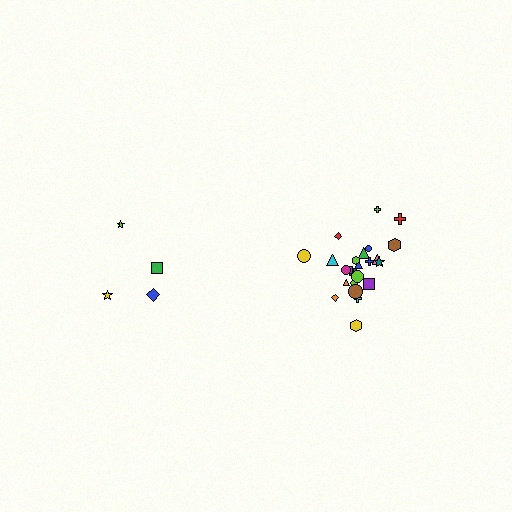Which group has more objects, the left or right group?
The right group.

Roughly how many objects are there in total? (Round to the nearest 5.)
Roughly 30 objects in total.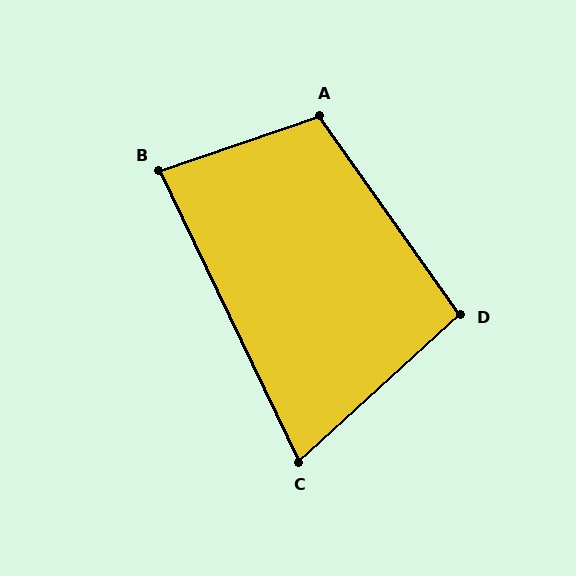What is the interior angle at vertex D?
Approximately 97 degrees (obtuse).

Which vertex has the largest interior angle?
A, at approximately 107 degrees.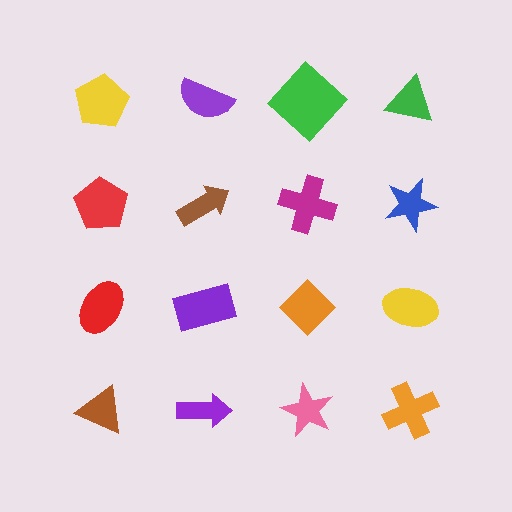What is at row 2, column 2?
A brown arrow.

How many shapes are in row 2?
4 shapes.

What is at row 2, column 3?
A magenta cross.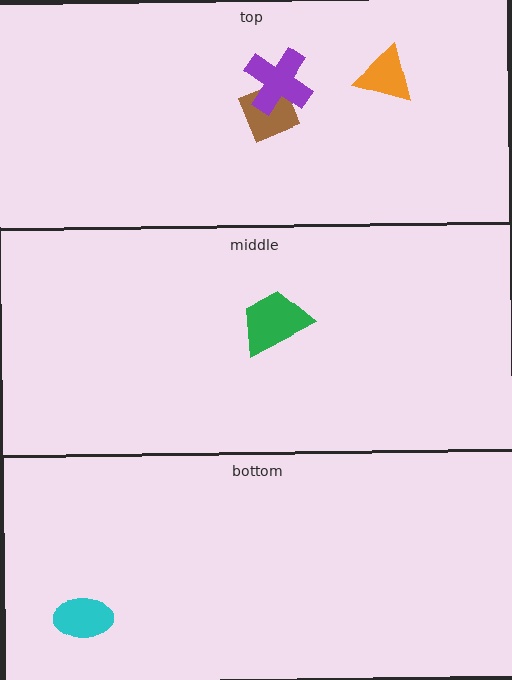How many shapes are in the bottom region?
1.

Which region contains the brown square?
The top region.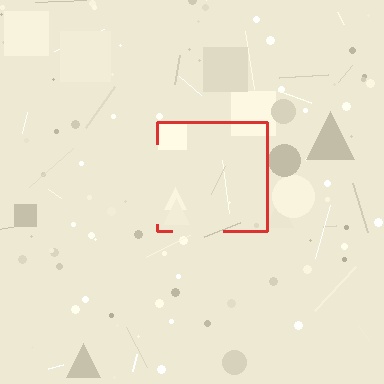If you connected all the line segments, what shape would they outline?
They would outline a square.